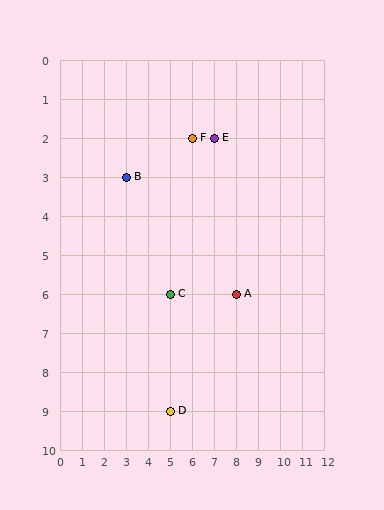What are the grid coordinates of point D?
Point D is at grid coordinates (5, 9).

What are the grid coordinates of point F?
Point F is at grid coordinates (6, 2).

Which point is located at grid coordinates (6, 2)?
Point F is at (6, 2).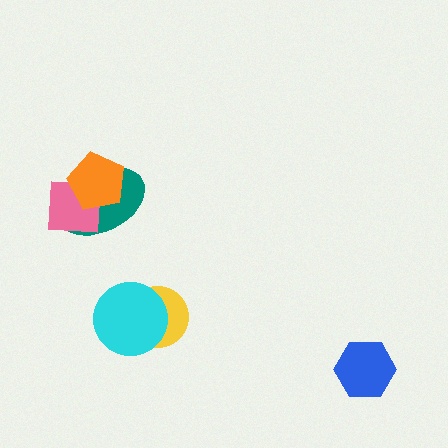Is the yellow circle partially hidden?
Yes, it is partially covered by another shape.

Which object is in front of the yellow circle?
The cyan circle is in front of the yellow circle.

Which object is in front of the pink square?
The orange pentagon is in front of the pink square.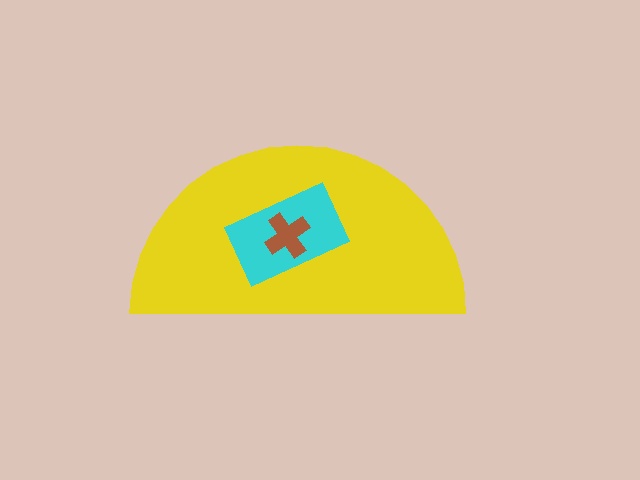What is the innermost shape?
The brown cross.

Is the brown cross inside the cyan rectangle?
Yes.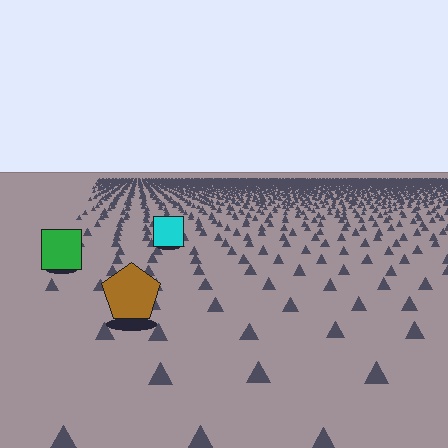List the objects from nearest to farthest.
From nearest to farthest: the brown pentagon, the green square, the cyan square.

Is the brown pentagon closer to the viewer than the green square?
Yes. The brown pentagon is closer — you can tell from the texture gradient: the ground texture is coarser near it.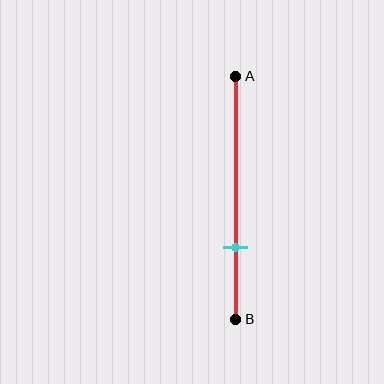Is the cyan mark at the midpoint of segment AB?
No, the mark is at about 70% from A, not at the 50% midpoint.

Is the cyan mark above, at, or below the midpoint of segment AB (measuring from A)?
The cyan mark is below the midpoint of segment AB.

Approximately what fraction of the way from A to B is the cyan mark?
The cyan mark is approximately 70% of the way from A to B.